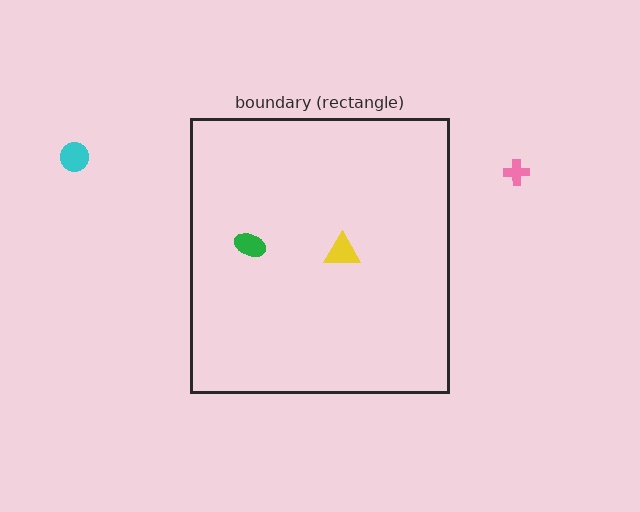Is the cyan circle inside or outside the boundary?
Outside.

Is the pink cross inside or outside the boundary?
Outside.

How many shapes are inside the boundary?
2 inside, 2 outside.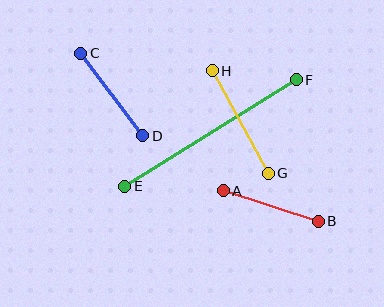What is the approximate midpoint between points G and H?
The midpoint is at approximately (240, 122) pixels.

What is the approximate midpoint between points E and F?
The midpoint is at approximately (211, 133) pixels.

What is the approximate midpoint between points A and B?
The midpoint is at approximately (271, 206) pixels.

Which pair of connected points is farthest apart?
Points E and F are farthest apart.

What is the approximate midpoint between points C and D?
The midpoint is at approximately (112, 95) pixels.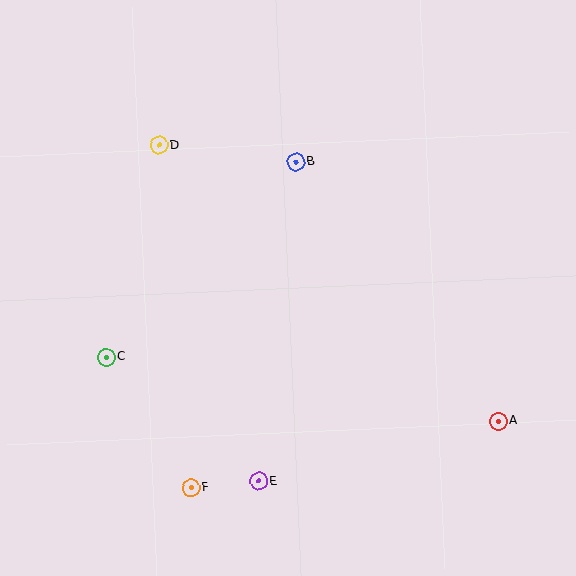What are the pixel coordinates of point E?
Point E is at (259, 481).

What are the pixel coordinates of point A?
Point A is at (498, 421).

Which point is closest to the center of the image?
Point B at (296, 162) is closest to the center.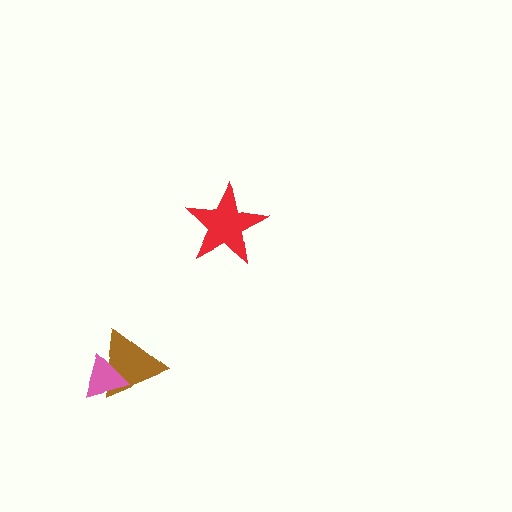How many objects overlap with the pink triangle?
1 object overlaps with the pink triangle.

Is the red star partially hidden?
No, no other shape covers it.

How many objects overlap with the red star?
0 objects overlap with the red star.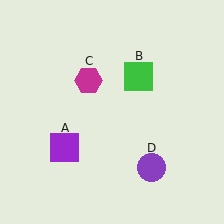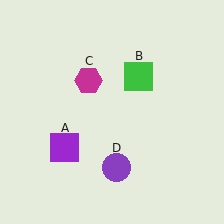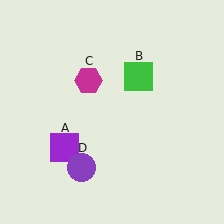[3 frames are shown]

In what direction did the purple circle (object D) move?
The purple circle (object D) moved left.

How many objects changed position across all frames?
1 object changed position: purple circle (object D).